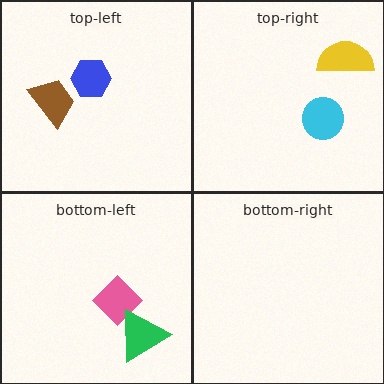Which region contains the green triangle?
The bottom-left region.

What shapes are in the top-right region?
The yellow semicircle, the cyan circle.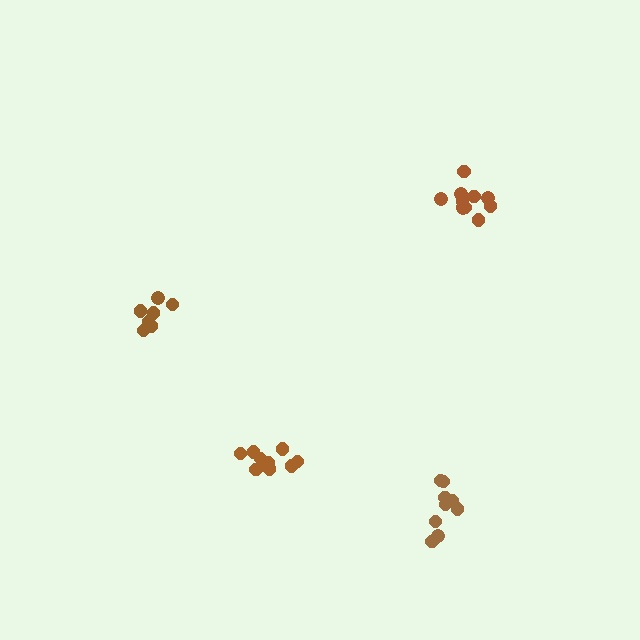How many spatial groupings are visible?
There are 4 spatial groupings.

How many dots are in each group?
Group 1: 9 dots, Group 2: 11 dots, Group 3: 7 dots, Group 4: 10 dots (37 total).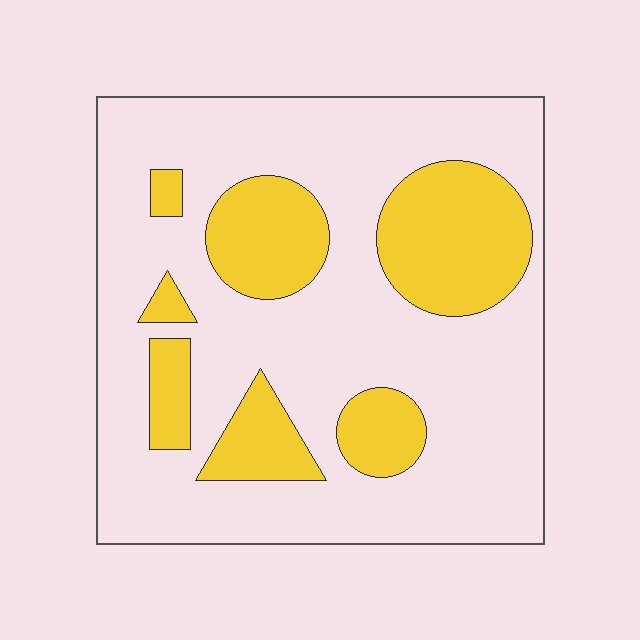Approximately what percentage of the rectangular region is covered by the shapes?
Approximately 25%.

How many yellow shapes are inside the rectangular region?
7.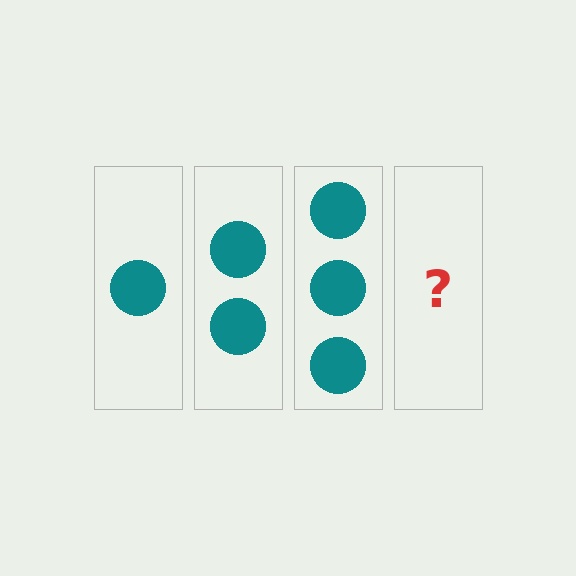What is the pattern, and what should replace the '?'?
The pattern is that each step adds one more circle. The '?' should be 4 circles.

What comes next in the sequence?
The next element should be 4 circles.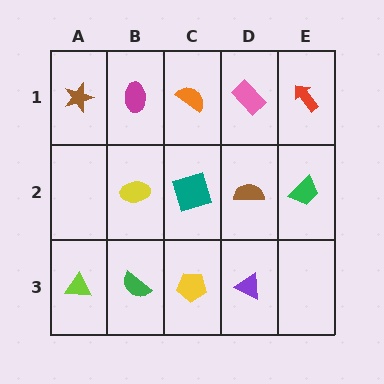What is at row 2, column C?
A teal square.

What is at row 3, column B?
A green semicircle.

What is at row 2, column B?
A yellow ellipse.